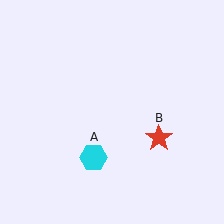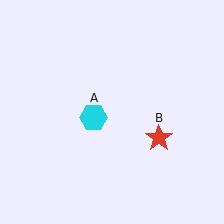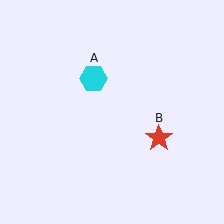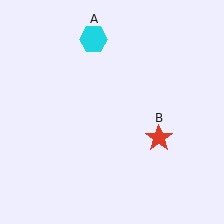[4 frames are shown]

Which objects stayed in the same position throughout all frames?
Red star (object B) remained stationary.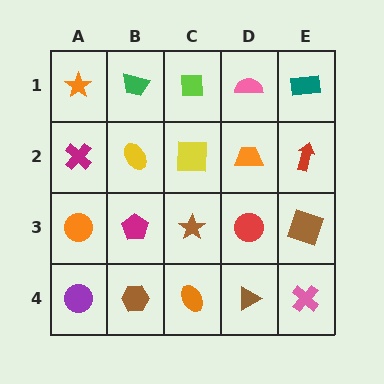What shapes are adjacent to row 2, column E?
A teal rectangle (row 1, column E), a brown square (row 3, column E), an orange trapezoid (row 2, column D).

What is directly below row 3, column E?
A pink cross.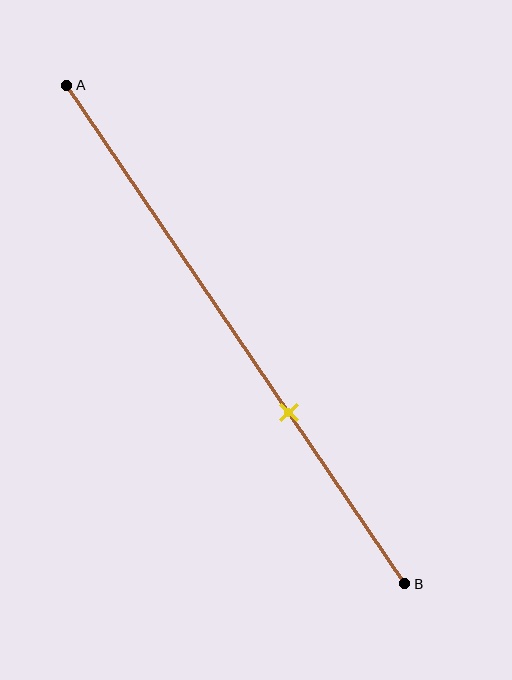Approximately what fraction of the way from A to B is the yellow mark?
The yellow mark is approximately 65% of the way from A to B.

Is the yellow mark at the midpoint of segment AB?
No, the mark is at about 65% from A, not at the 50% midpoint.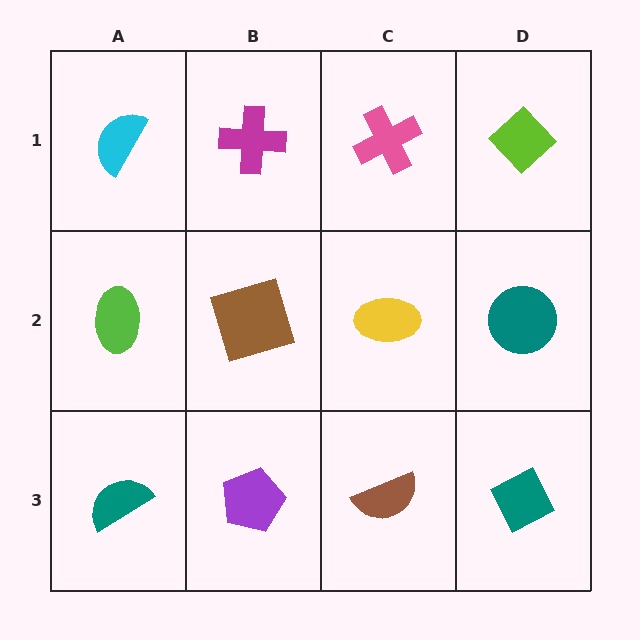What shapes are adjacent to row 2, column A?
A cyan semicircle (row 1, column A), a teal semicircle (row 3, column A), a brown square (row 2, column B).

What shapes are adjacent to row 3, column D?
A teal circle (row 2, column D), a brown semicircle (row 3, column C).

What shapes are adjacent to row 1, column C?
A yellow ellipse (row 2, column C), a magenta cross (row 1, column B), a lime diamond (row 1, column D).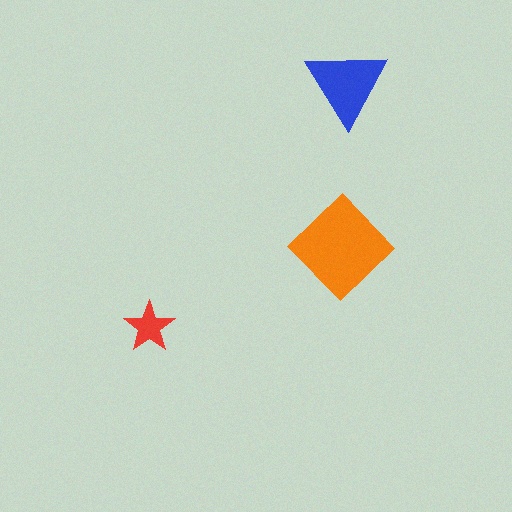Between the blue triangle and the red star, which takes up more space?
The blue triangle.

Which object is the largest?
The orange diamond.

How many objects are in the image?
There are 3 objects in the image.